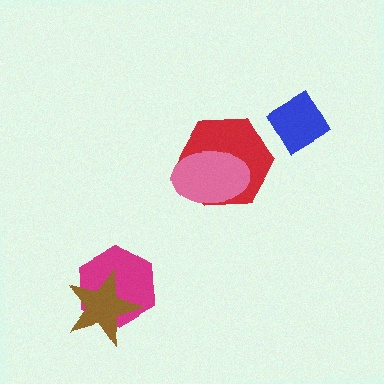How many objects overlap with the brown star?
1 object overlaps with the brown star.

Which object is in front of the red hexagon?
The pink ellipse is in front of the red hexagon.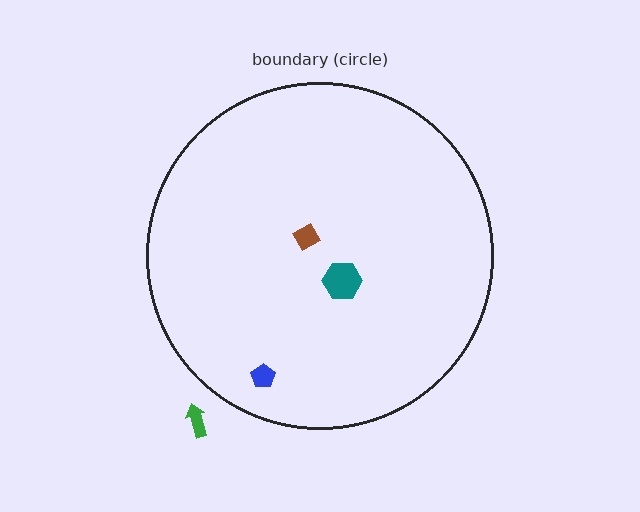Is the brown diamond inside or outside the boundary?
Inside.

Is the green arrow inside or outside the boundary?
Outside.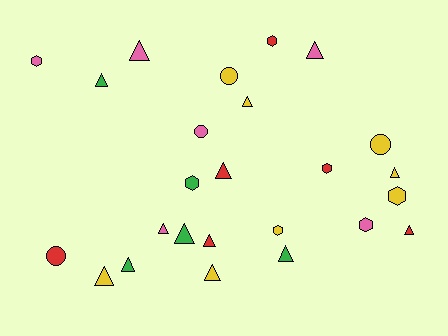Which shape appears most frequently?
Triangle, with 14 objects.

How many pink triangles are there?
There are 3 pink triangles.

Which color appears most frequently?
Yellow, with 8 objects.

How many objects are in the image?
There are 25 objects.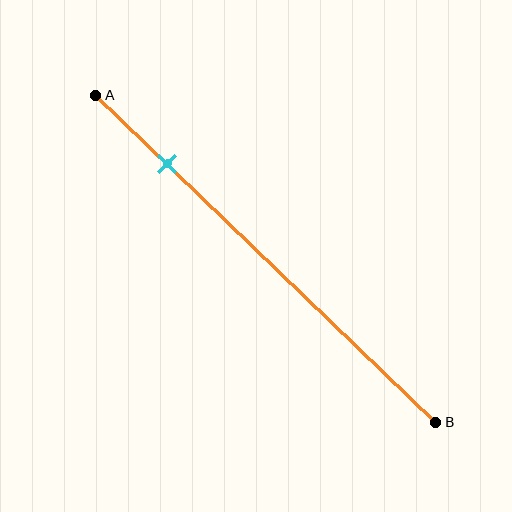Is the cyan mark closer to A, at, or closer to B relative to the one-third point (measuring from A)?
The cyan mark is closer to point A than the one-third point of segment AB.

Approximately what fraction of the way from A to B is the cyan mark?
The cyan mark is approximately 20% of the way from A to B.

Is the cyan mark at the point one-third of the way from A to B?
No, the mark is at about 20% from A, not at the 33% one-third point.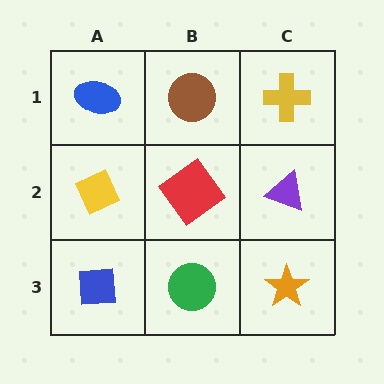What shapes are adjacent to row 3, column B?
A red diamond (row 2, column B), a blue square (row 3, column A), an orange star (row 3, column C).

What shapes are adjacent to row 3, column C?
A purple triangle (row 2, column C), a green circle (row 3, column B).